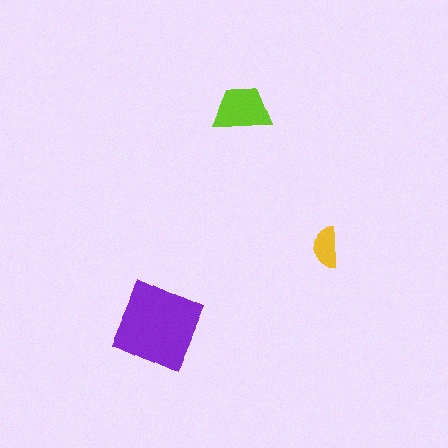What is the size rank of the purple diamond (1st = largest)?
1st.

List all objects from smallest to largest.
The yellow semicircle, the lime trapezoid, the purple diamond.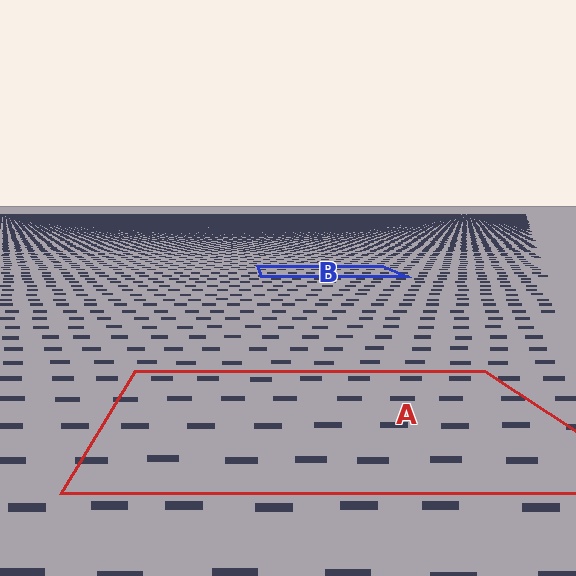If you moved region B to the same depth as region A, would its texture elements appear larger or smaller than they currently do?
They would appear larger. At a closer depth, the same texture elements are projected at a bigger on-screen size.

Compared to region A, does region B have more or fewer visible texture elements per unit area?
Region B has more texture elements per unit area — they are packed more densely because it is farther away.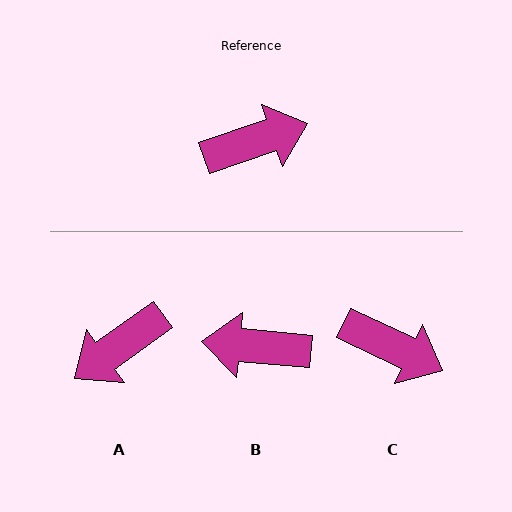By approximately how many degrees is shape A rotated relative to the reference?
Approximately 163 degrees clockwise.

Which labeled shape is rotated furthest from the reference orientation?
A, about 163 degrees away.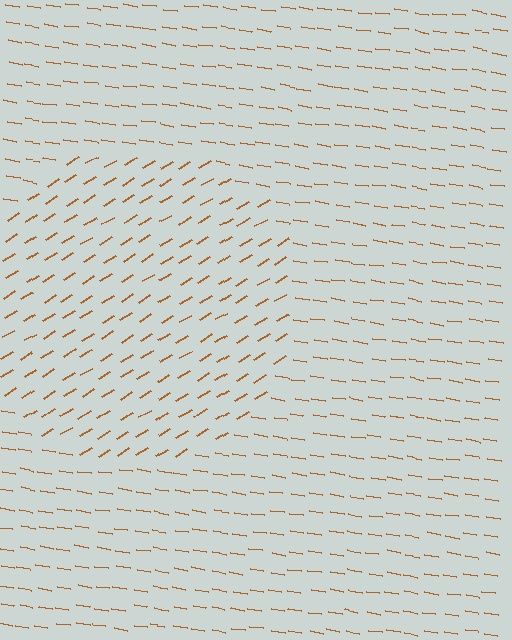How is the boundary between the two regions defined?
The boundary is defined purely by a change in line orientation (approximately 40 degrees difference). All lines are the same color and thickness.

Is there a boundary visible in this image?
Yes, there is a texture boundary formed by a change in line orientation.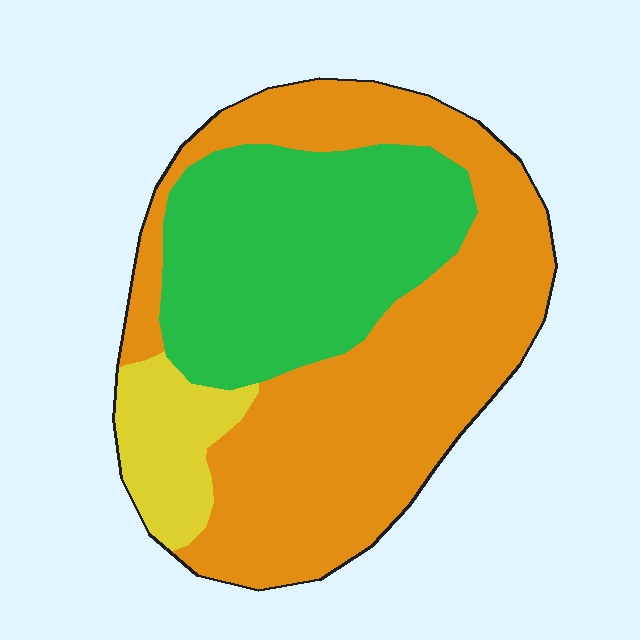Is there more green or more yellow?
Green.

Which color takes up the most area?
Orange, at roughly 55%.